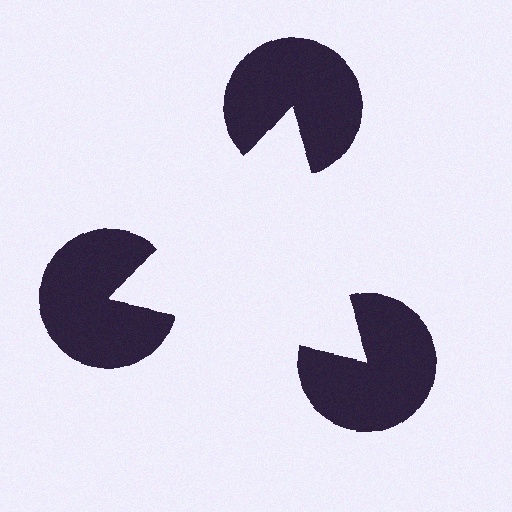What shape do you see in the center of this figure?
An illusory triangle — its edges are inferred from the aligned wedge cuts in the pac-man discs, not physically drawn.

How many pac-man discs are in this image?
There are 3 — one at each vertex of the illusory triangle.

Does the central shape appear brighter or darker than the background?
It typically appears slightly brighter than the background, even though no actual brightness change is drawn.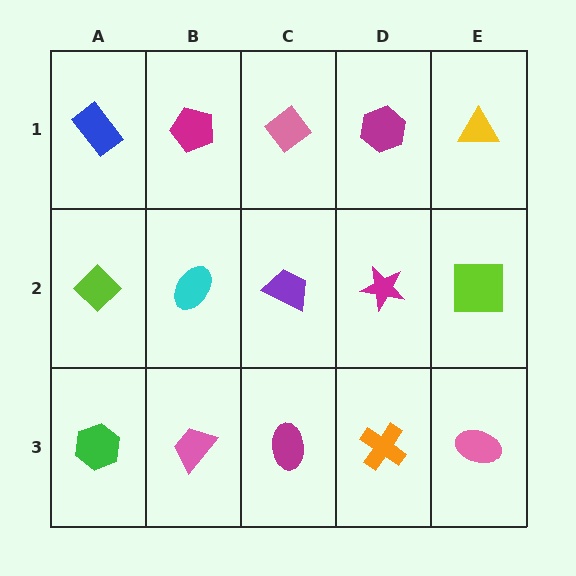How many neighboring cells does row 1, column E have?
2.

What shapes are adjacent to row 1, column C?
A purple trapezoid (row 2, column C), a magenta pentagon (row 1, column B), a magenta hexagon (row 1, column D).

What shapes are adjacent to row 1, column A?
A lime diamond (row 2, column A), a magenta pentagon (row 1, column B).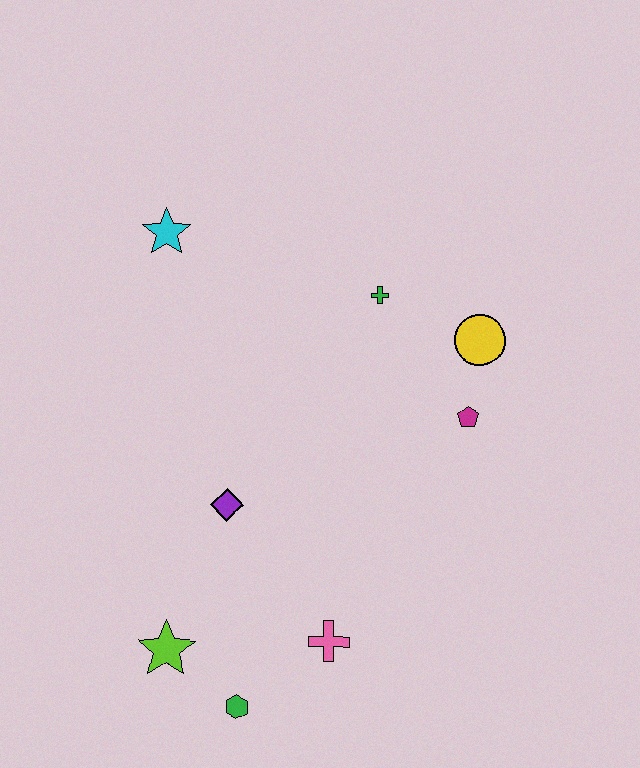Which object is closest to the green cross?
The yellow circle is closest to the green cross.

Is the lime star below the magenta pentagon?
Yes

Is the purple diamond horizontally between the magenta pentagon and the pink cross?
No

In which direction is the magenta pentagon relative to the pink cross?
The magenta pentagon is above the pink cross.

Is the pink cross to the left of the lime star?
No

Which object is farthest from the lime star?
The yellow circle is farthest from the lime star.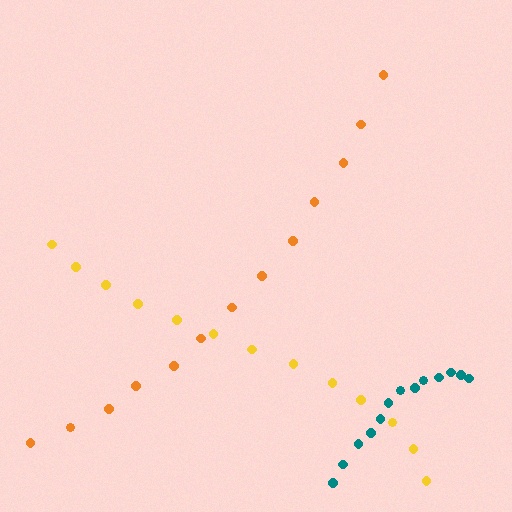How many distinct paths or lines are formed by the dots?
There are 3 distinct paths.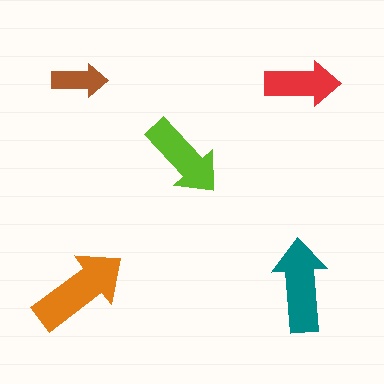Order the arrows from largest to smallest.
the orange one, the teal one, the lime one, the red one, the brown one.